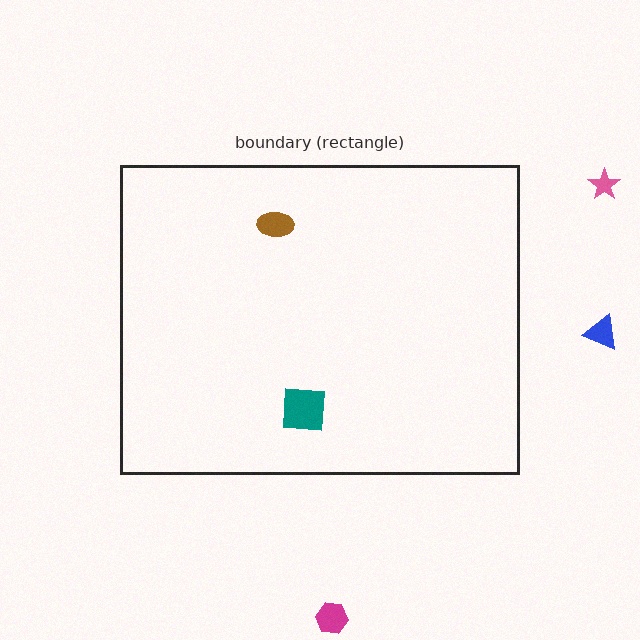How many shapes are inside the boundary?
2 inside, 3 outside.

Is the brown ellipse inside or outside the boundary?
Inside.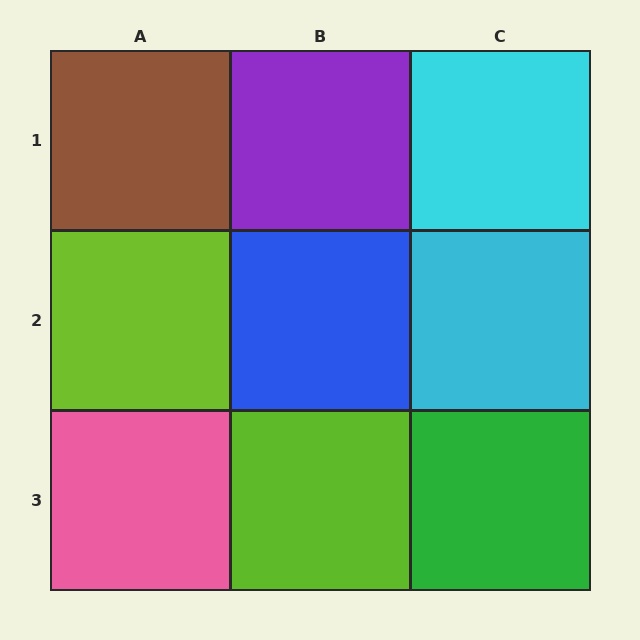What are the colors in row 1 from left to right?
Brown, purple, cyan.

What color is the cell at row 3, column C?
Green.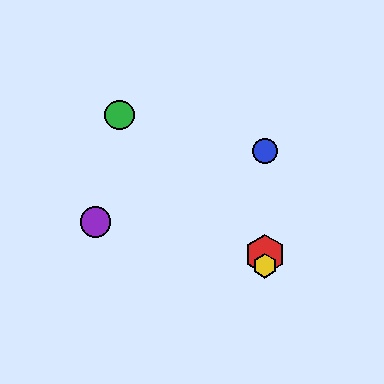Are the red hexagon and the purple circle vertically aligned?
No, the red hexagon is at x≈265 and the purple circle is at x≈96.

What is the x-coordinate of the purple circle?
The purple circle is at x≈96.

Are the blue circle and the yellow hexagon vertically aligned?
Yes, both are at x≈265.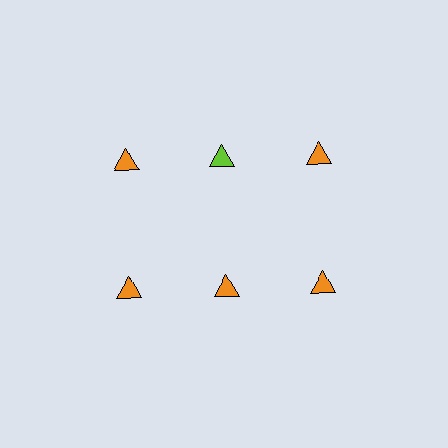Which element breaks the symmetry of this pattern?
The lime triangle in the top row, second from left column breaks the symmetry. All other shapes are orange triangles.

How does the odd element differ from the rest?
It has a different color: lime instead of orange.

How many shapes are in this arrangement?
There are 6 shapes arranged in a grid pattern.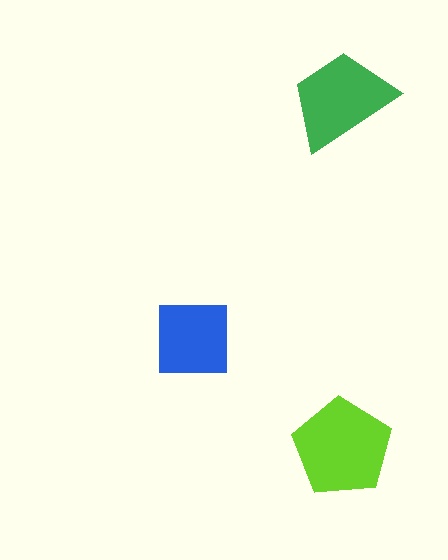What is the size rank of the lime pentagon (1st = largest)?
1st.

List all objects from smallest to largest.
The blue square, the green trapezoid, the lime pentagon.